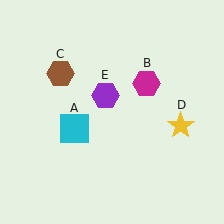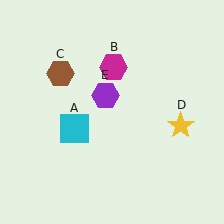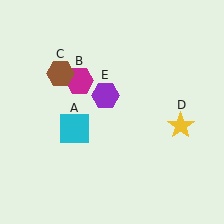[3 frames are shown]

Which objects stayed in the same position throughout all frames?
Cyan square (object A) and brown hexagon (object C) and yellow star (object D) and purple hexagon (object E) remained stationary.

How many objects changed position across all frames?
1 object changed position: magenta hexagon (object B).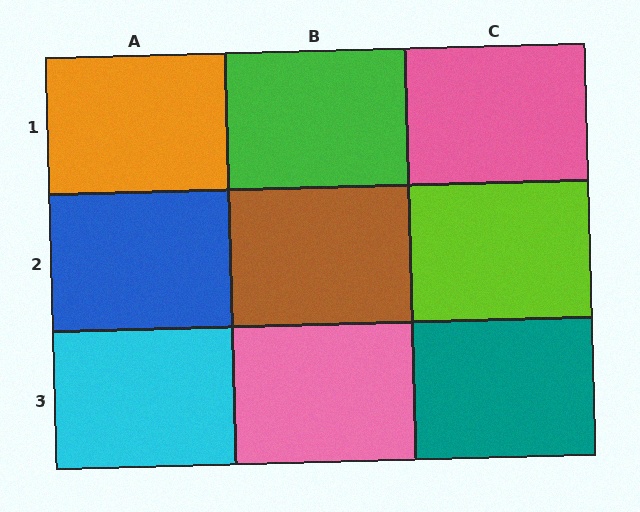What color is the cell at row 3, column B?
Pink.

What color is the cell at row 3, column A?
Cyan.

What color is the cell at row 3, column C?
Teal.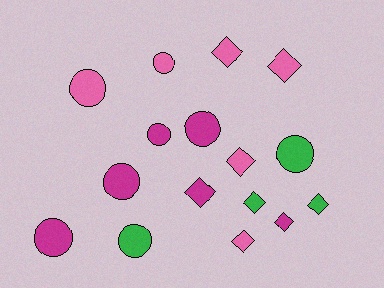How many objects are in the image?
There are 16 objects.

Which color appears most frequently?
Pink, with 6 objects.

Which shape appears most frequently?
Diamond, with 8 objects.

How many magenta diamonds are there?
There are 2 magenta diamonds.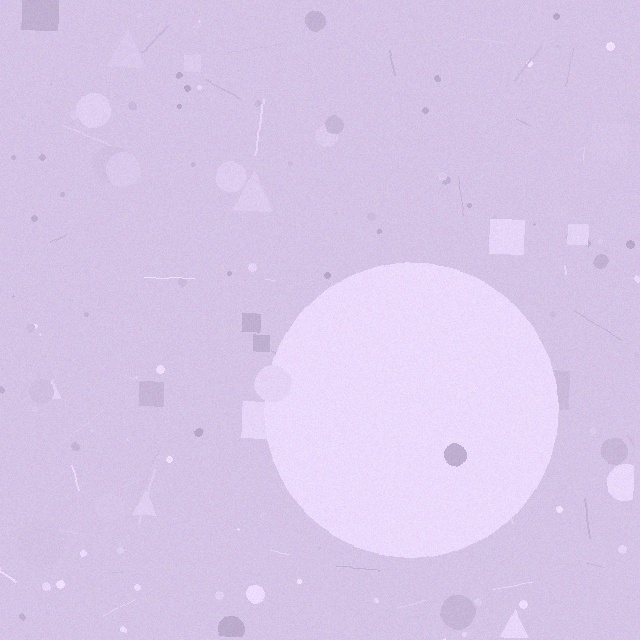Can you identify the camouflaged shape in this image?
The camouflaged shape is a circle.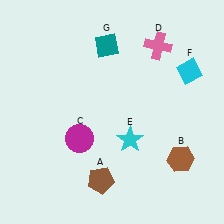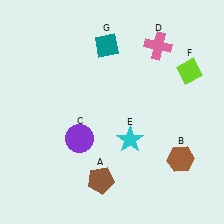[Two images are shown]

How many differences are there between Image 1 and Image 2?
There are 2 differences between the two images.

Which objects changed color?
C changed from magenta to purple. F changed from cyan to lime.